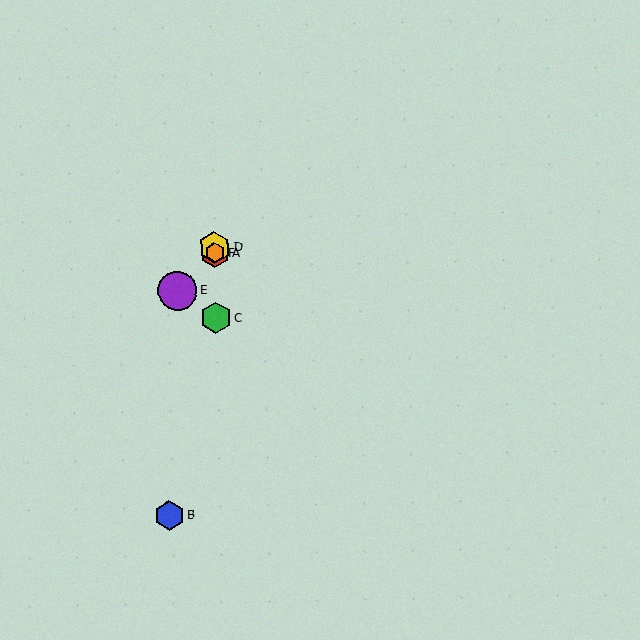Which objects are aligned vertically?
Objects A, C, D, F are aligned vertically.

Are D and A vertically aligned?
Yes, both are at x≈214.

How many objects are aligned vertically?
4 objects (A, C, D, F) are aligned vertically.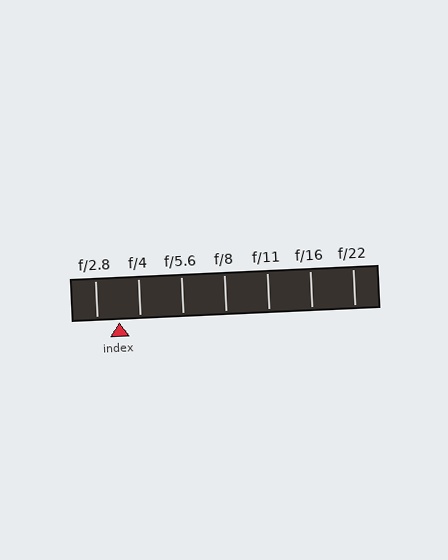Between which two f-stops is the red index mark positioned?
The index mark is between f/2.8 and f/4.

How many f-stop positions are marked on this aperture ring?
There are 7 f-stop positions marked.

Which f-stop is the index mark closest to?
The index mark is closest to f/4.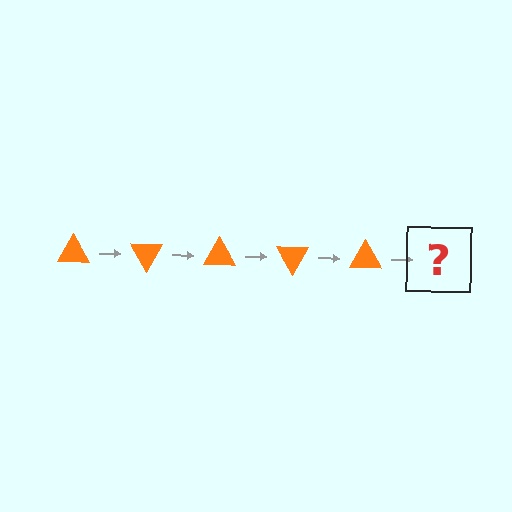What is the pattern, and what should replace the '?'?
The pattern is that the triangle rotates 60 degrees each step. The '?' should be an orange triangle rotated 300 degrees.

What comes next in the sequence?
The next element should be an orange triangle rotated 300 degrees.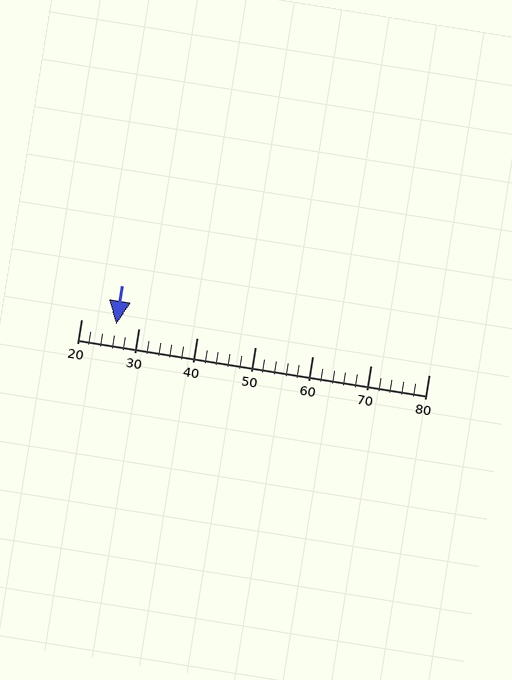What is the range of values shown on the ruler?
The ruler shows values from 20 to 80.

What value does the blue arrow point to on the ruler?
The blue arrow points to approximately 26.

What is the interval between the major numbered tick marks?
The major tick marks are spaced 10 units apart.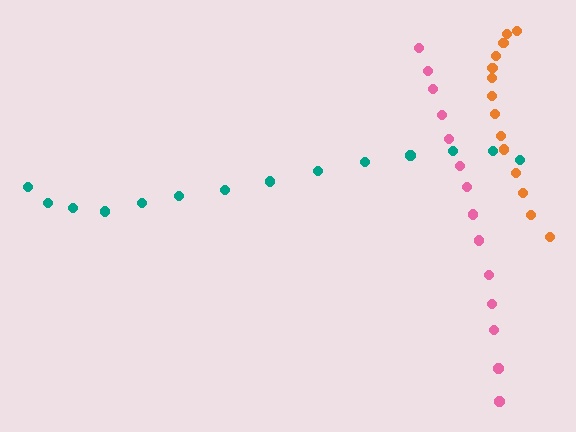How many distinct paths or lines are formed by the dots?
There are 3 distinct paths.